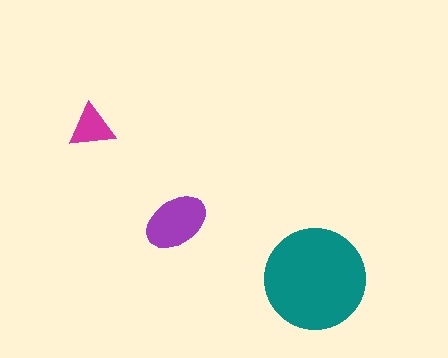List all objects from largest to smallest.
The teal circle, the purple ellipse, the magenta triangle.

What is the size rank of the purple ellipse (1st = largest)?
2nd.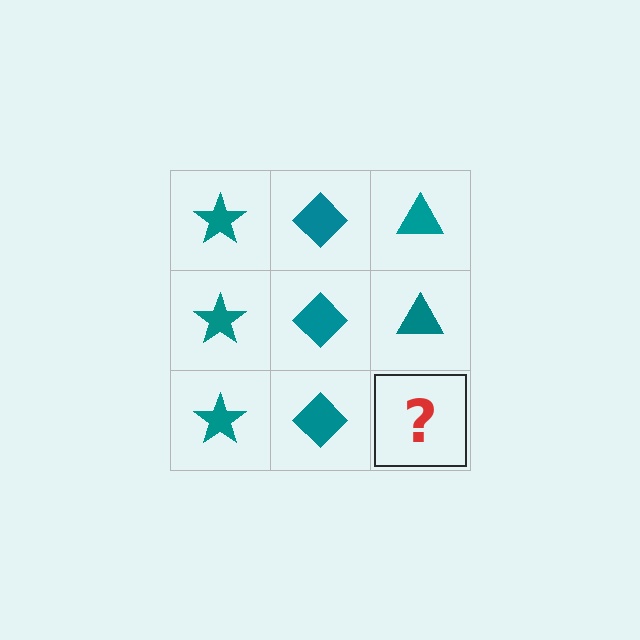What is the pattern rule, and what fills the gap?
The rule is that each column has a consistent shape. The gap should be filled with a teal triangle.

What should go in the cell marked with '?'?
The missing cell should contain a teal triangle.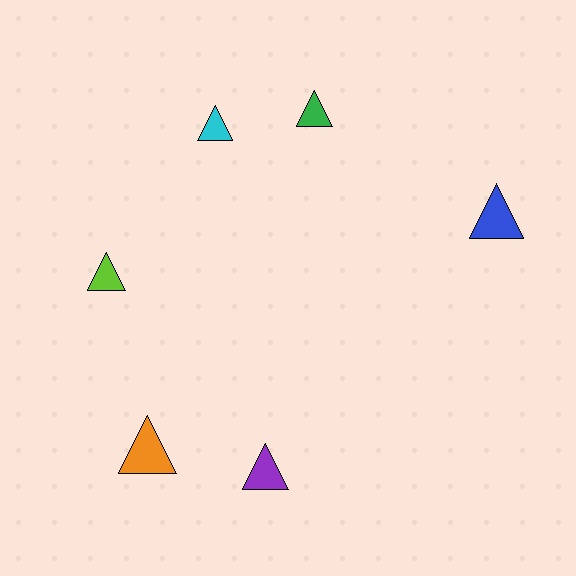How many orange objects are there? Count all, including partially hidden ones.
There is 1 orange object.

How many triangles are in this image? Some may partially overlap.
There are 6 triangles.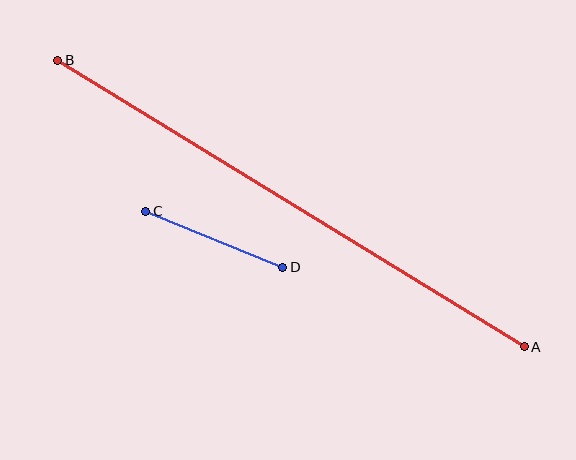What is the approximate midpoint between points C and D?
The midpoint is at approximately (214, 239) pixels.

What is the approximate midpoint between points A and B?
The midpoint is at approximately (291, 203) pixels.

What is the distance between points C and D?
The distance is approximately 148 pixels.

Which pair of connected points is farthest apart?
Points A and B are farthest apart.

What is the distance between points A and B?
The distance is approximately 547 pixels.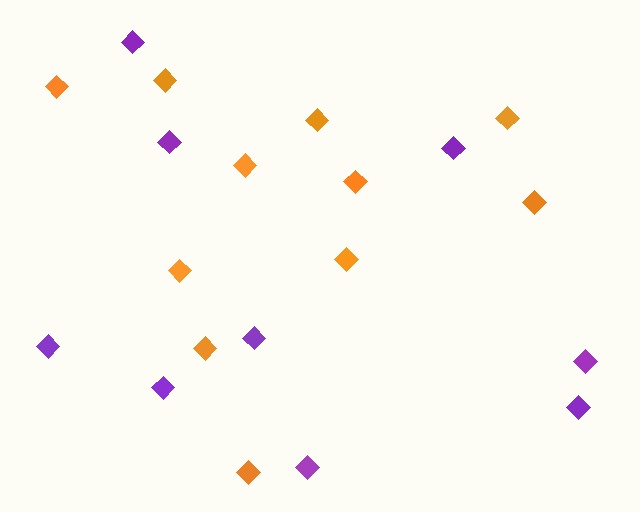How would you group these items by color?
There are 2 groups: one group of orange diamonds (11) and one group of purple diamonds (9).